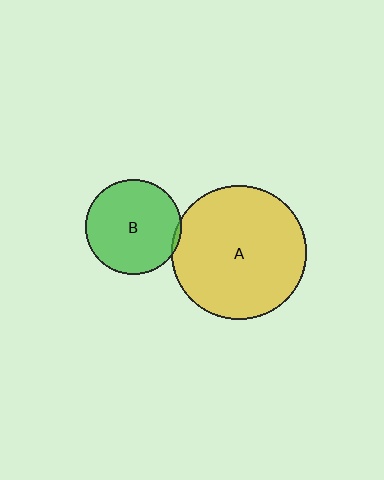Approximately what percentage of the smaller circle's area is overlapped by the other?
Approximately 5%.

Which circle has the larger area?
Circle A (yellow).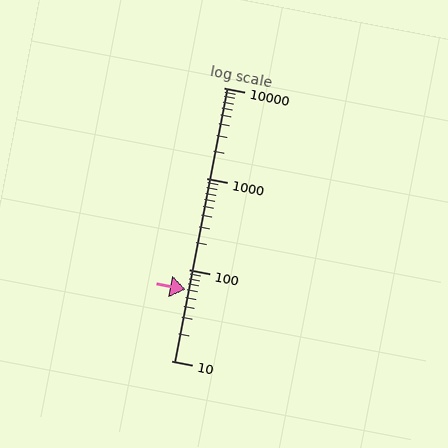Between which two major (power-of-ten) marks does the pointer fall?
The pointer is between 10 and 100.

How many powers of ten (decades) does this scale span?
The scale spans 3 decades, from 10 to 10000.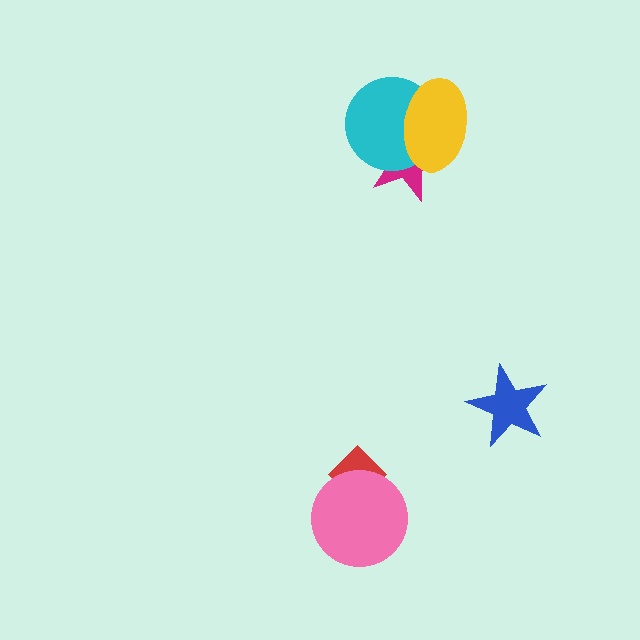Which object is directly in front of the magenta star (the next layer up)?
The cyan circle is directly in front of the magenta star.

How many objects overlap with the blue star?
0 objects overlap with the blue star.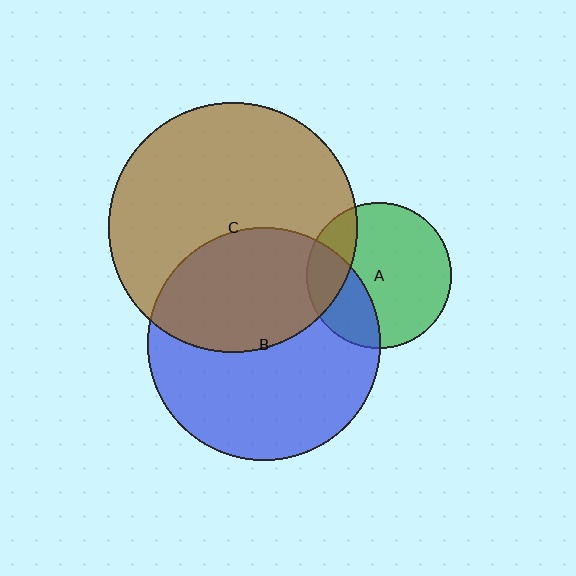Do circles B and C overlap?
Yes.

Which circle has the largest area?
Circle C (brown).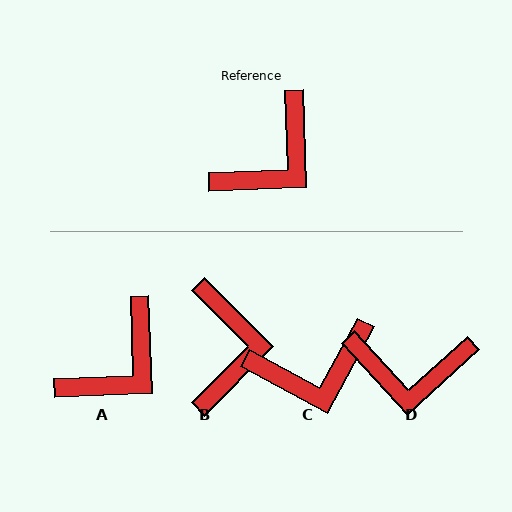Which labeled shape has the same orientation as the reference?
A.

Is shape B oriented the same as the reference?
No, it is off by about 43 degrees.